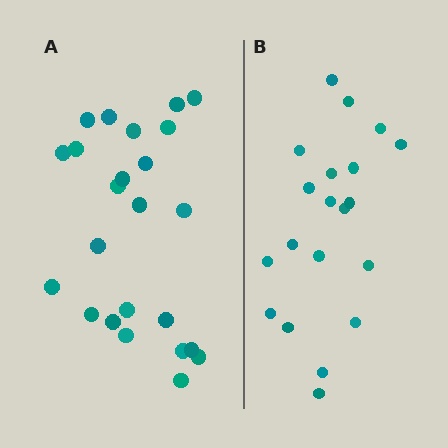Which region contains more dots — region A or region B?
Region A (the left region) has more dots.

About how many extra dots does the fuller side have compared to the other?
Region A has about 4 more dots than region B.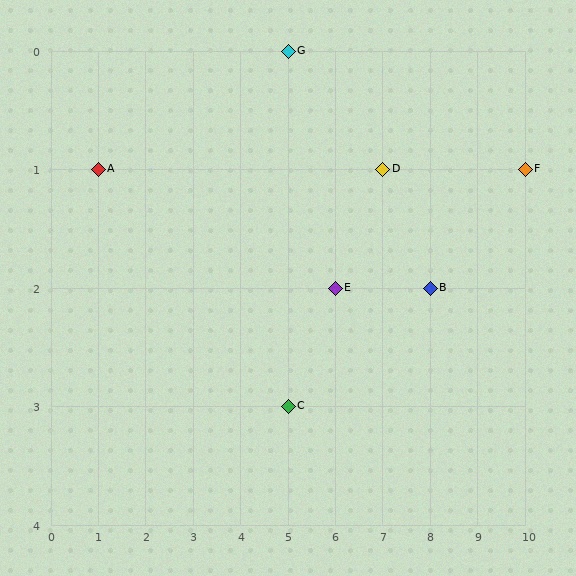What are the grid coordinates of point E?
Point E is at grid coordinates (6, 2).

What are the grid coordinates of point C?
Point C is at grid coordinates (5, 3).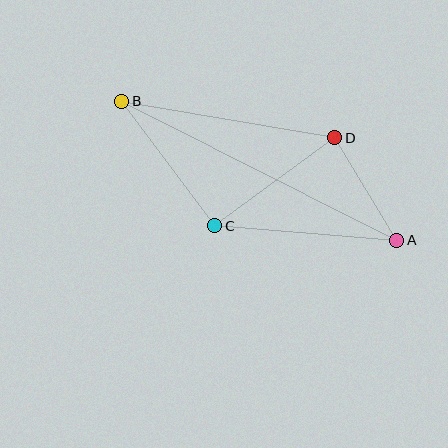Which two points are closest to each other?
Points A and D are closest to each other.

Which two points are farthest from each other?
Points A and B are farthest from each other.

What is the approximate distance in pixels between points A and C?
The distance between A and C is approximately 182 pixels.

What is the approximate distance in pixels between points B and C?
The distance between B and C is approximately 156 pixels.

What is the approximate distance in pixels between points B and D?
The distance between B and D is approximately 216 pixels.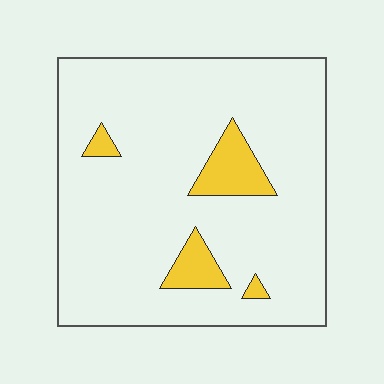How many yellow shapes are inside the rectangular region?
4.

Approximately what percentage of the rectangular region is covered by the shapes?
Approximately 10%.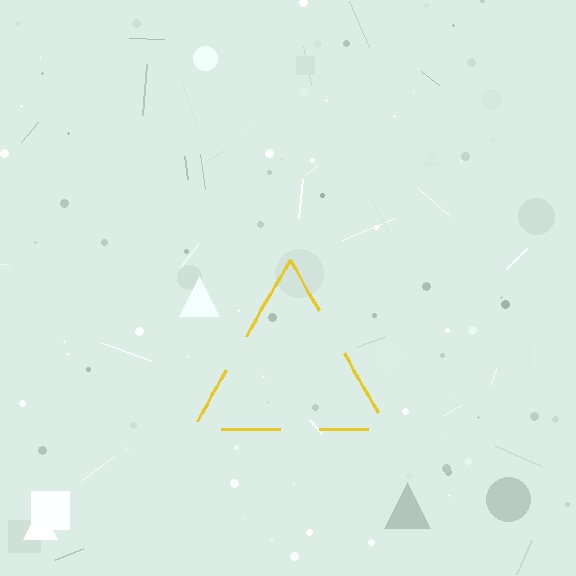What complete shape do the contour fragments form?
The contour fragments form a triangle.